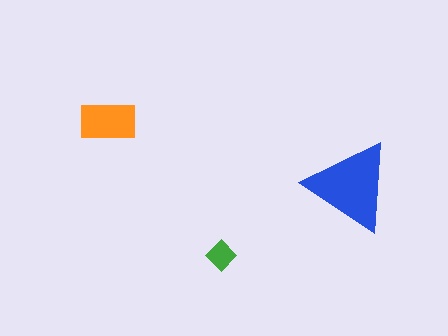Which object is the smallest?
The green diamond.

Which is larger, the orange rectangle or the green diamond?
The orange rectangle.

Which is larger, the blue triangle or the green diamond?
The blue triangle.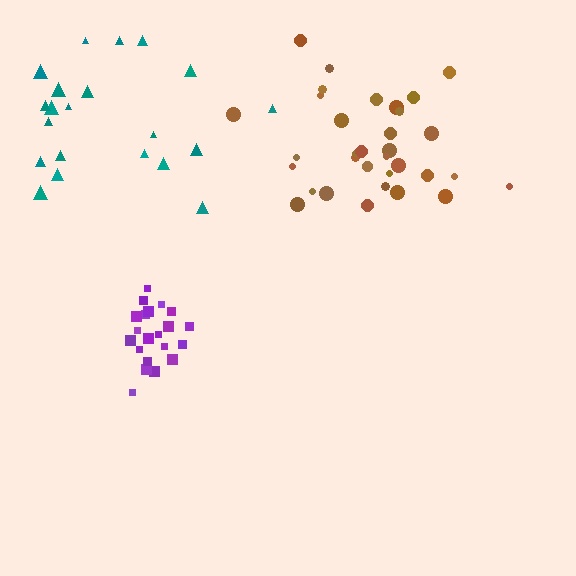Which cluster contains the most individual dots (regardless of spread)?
Brown (33).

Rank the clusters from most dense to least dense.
purple, brown, teal.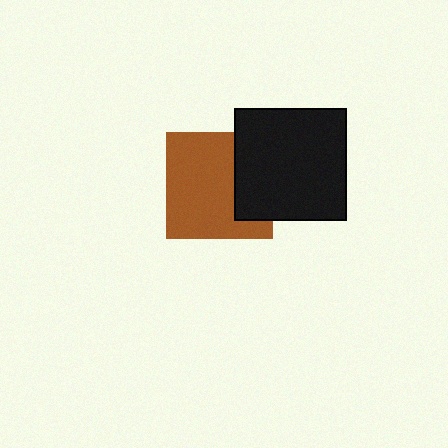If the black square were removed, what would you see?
You would see the complete brown square.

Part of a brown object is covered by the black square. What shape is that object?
It is a square.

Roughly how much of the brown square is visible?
Most of it is visible (roughly 69%).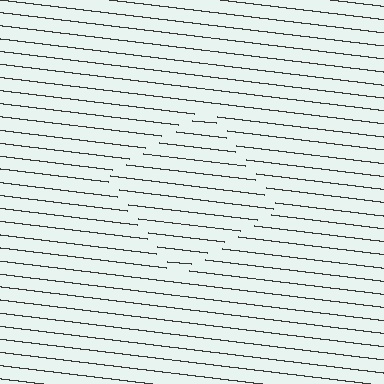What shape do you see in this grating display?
An illusory square. The interior of the shape contains the same grating, shifted by half a period — the contour is defined by the phase discontinuity where line-ends from the inner and outer gratings abut.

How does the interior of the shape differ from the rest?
The interior of the shape contains the same grating, shifted by half a period — the contour is defined by the phase discontinuity where line-ends from the inner and outer gratings abut.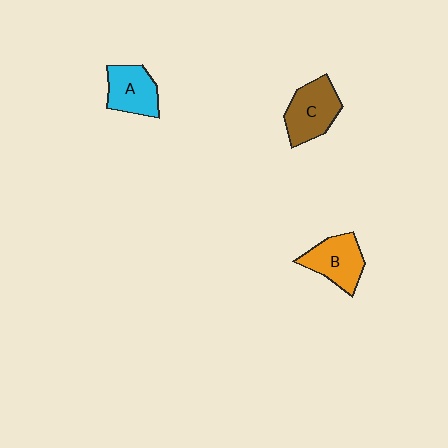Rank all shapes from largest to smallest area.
From largest to smallest: C (brown), B (orange), A (cyan).